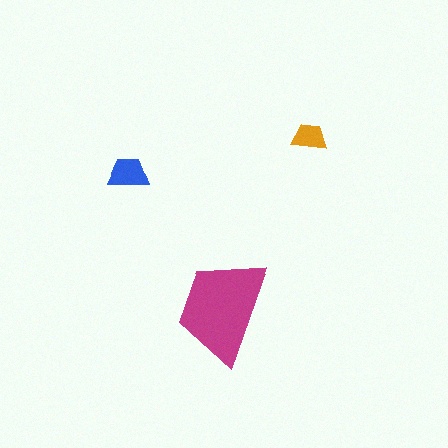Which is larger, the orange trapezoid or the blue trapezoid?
The blue one.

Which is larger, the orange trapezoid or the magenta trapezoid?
The magenta one.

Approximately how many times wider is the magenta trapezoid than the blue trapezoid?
About 2.5 times wider.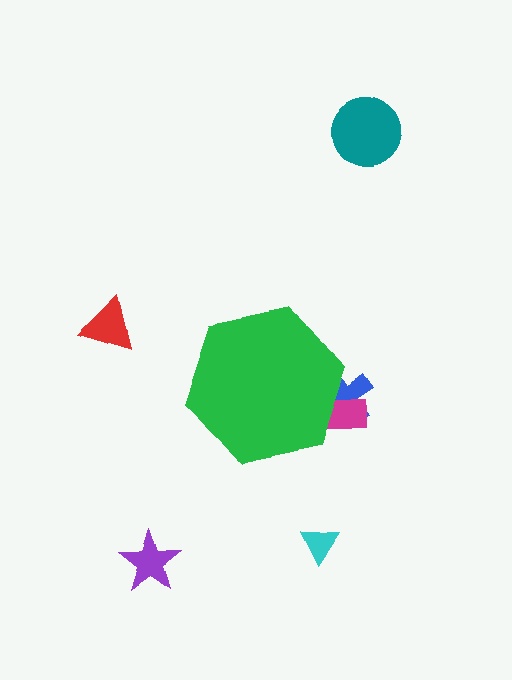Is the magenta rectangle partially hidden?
Yes, the magenta rectangle is partially hidden behind the green hexagon.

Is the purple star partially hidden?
No, the purple star is fully visible.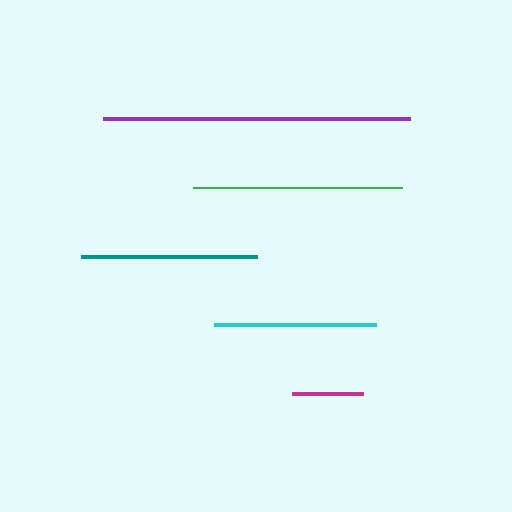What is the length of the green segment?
The green segment is approximately 209 pixels long.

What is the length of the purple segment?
The purple segment is approximately 307 pixels long.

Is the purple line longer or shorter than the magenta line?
The purple line is longer than the magenta line.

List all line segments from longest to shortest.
From longest to shortest: purple, green, teal, cyan, magenta.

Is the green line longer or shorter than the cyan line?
The green line is longer than the cyan line.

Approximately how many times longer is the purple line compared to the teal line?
The purple line is approximately 1.7 times the length of the teal line.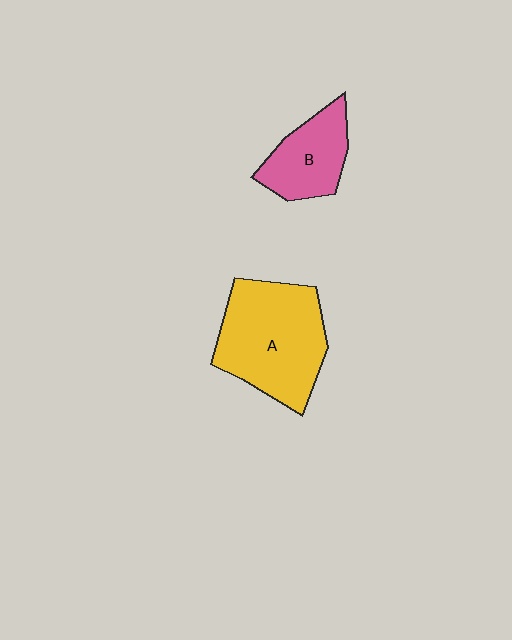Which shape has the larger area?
Shape A (yellow).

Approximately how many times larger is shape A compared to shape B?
Approximately 1.8 times.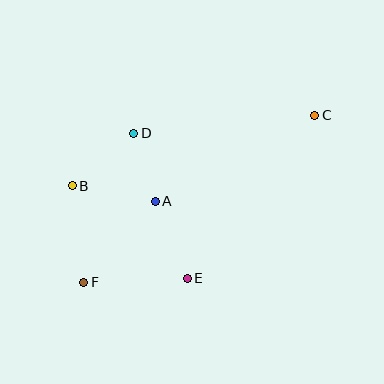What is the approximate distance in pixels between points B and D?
The distance between B and D is approximately 81 pixels.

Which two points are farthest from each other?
Points C and F are farthest from each other.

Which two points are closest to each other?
Points A and D are closest to each other.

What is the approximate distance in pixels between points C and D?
The distance between C and D is approximately 181 pixels.